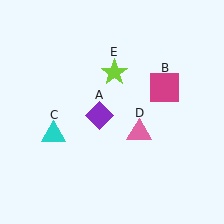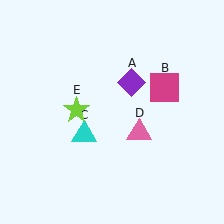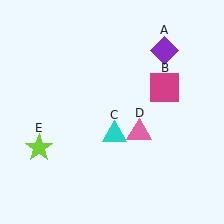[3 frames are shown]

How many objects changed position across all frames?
3 objects changed position: purple diamond (object A), cyan triangle (object C), lime star (object E).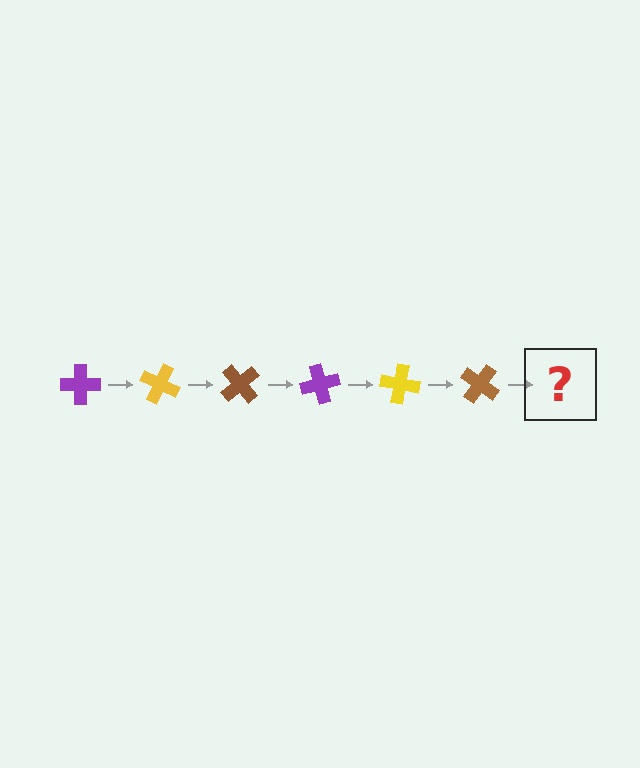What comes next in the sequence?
The next element should be a purple cross, rotated 150 degrees from the start.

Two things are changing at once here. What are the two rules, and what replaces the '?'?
The two rules are that it rotates 25 degrees each step and the color cycles through purple, yellow, and brown. The '?' should be a purple cross, rotated 150 degrees from the start.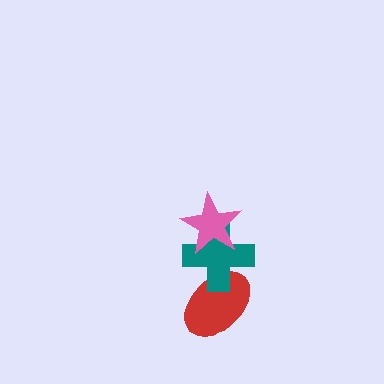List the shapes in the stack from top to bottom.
From top to bottom: the pink star, the teal cross, the red ellipse.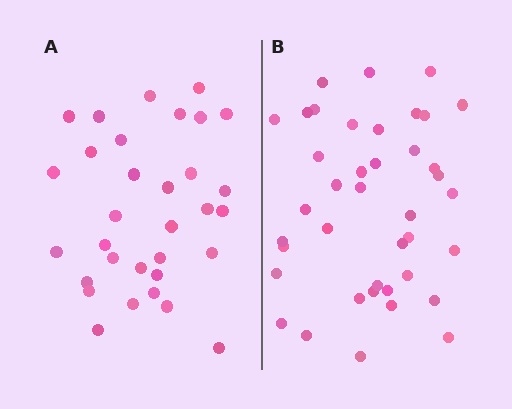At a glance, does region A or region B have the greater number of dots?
Region B (the right region) has more dots.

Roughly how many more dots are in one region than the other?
Region B has roughly 8 or so more dots than region A.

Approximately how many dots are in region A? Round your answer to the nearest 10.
About 30 dots. (The exact count is 32, which rounds to 30.)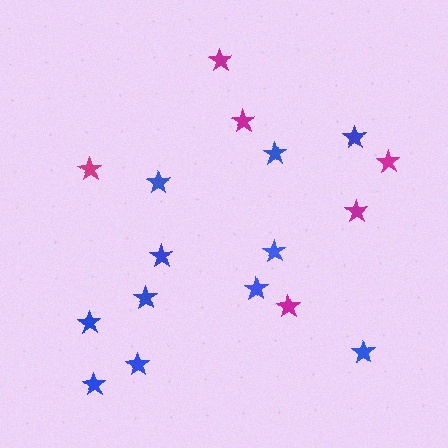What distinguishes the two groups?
There are 2 groups: one group of blue stars (11) and one group of magenta stars (6).